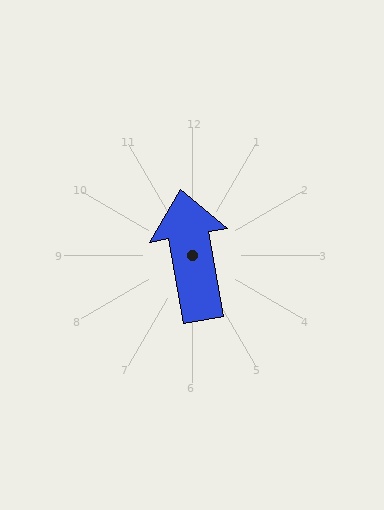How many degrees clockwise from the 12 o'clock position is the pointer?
Approximately 350 degrees.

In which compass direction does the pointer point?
North.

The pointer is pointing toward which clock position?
Roughly 12 o'clock.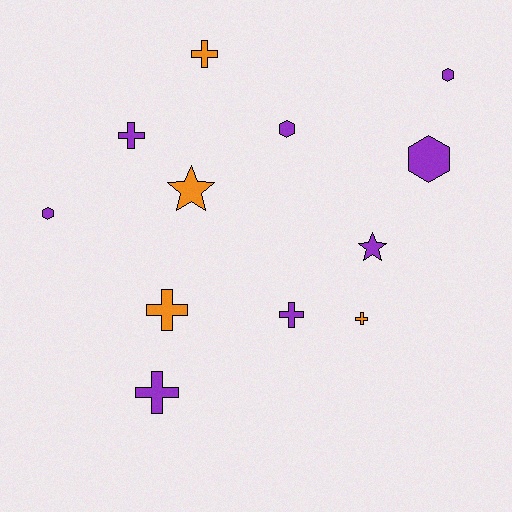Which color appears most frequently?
Purple, with 8 objects.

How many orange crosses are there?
There are 3 orange crosses.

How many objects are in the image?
There are 12 objects.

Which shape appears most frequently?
Cross, with 6 objects.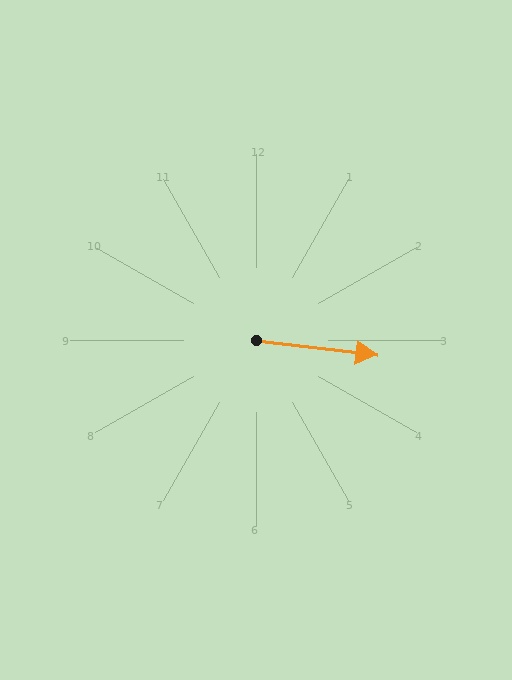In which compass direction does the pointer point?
East.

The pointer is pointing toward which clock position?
Roughly 3 o'clock.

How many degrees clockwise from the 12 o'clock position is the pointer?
Approximately 97 degrees.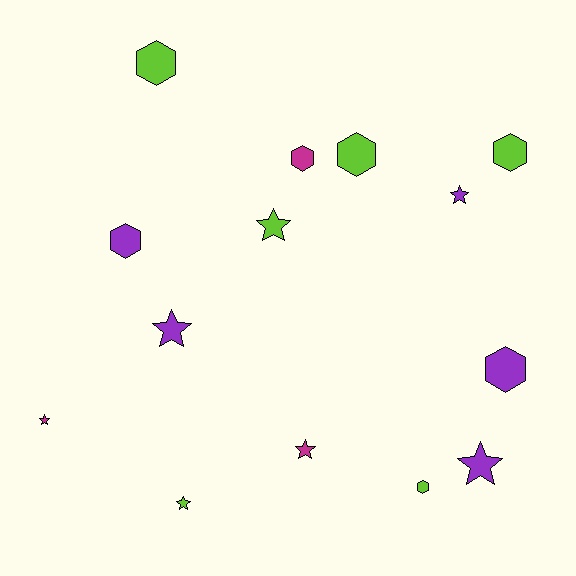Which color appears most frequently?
Lime, with 6 objects.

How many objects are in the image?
There are 14 objects.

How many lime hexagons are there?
There are 4 lime hexagons.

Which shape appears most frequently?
Star, with 7 objects.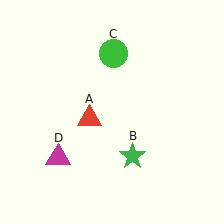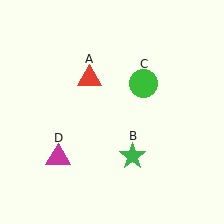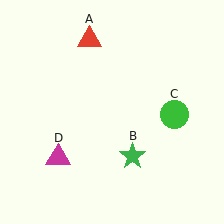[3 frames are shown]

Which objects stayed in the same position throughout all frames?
Green star (object B) and magenta triangle (object D) remained stationary.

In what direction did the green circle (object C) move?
The green circle (object C) moved down and to the right.